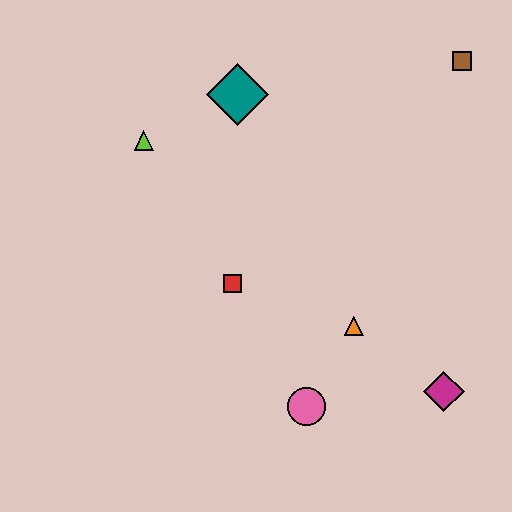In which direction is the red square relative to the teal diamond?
The red square is below the teal diamond.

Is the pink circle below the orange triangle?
Yes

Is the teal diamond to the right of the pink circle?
No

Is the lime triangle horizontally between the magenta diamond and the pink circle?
No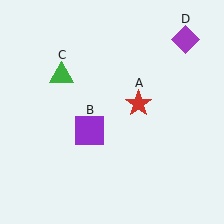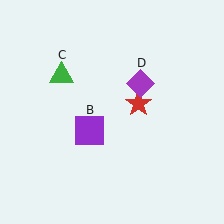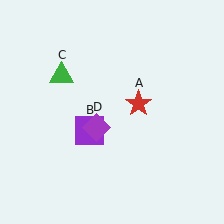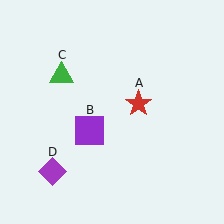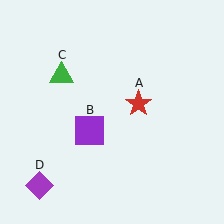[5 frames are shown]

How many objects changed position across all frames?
1 object changed position: purple diamond (object D).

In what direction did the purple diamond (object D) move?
The purple diamond (object D) moved down and to the left.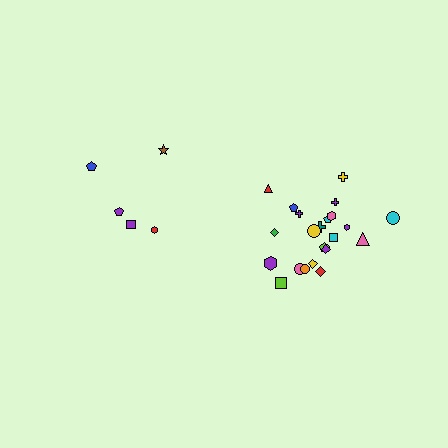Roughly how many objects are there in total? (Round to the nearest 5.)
Roughly 25 objects in total.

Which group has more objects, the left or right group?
The right group.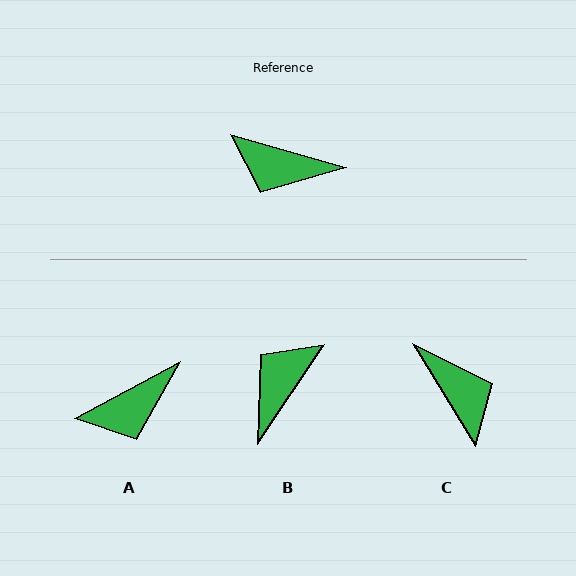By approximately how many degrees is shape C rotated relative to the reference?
Approximately 137 degrees counter-clockwise.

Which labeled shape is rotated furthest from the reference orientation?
C, about 137 degrees away.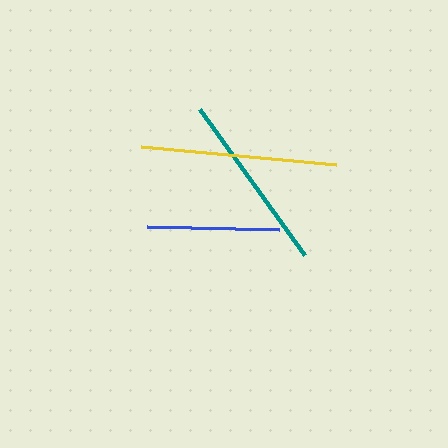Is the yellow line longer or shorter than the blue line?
The yellow line is longer than the blue line.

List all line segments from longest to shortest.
From longest to shortest: yellow, teal, blue.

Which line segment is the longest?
The yellow line is the longest at approximately 196 pixels.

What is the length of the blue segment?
The blue segment is approximately 132 pixels long.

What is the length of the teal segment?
The teal segment is approximately 180 pixels long.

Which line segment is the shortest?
The blue line is the shortest at approximately 132 pixels.